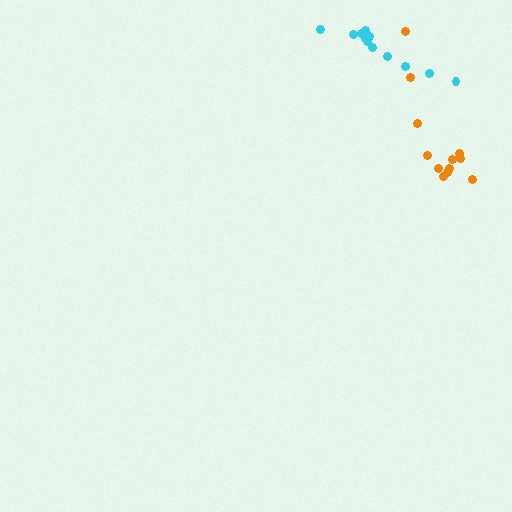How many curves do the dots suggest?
There are 2 distinct paths.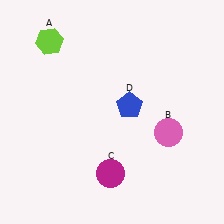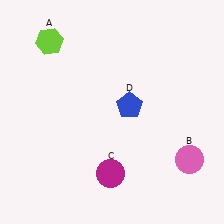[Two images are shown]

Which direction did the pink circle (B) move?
The pink circle (B) moved down.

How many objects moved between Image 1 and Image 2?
1 object moved between the two images.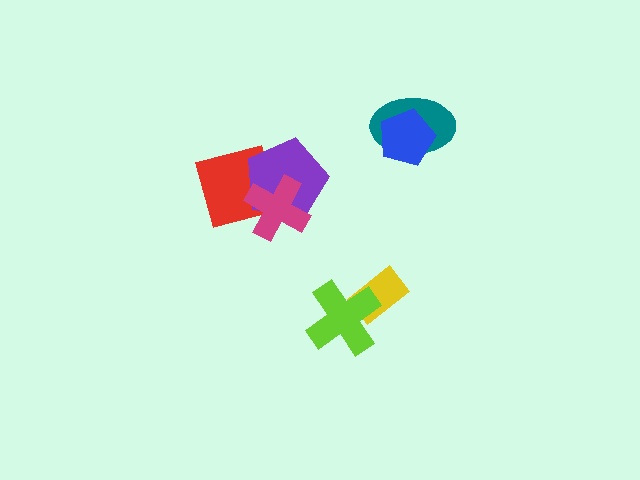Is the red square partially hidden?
Yes, it is partially covered by another shape.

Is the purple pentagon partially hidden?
Yes, it is partially covered by another shape.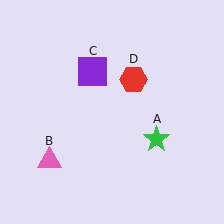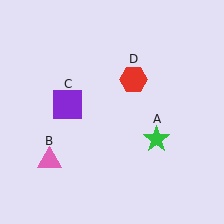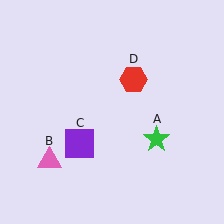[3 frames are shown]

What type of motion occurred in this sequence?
The purple square (object C) rotated counterclockwise around the center of the scene.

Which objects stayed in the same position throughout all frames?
Green star (object A) and pink triangle (object B) and red hexagon (object D) remained stationary.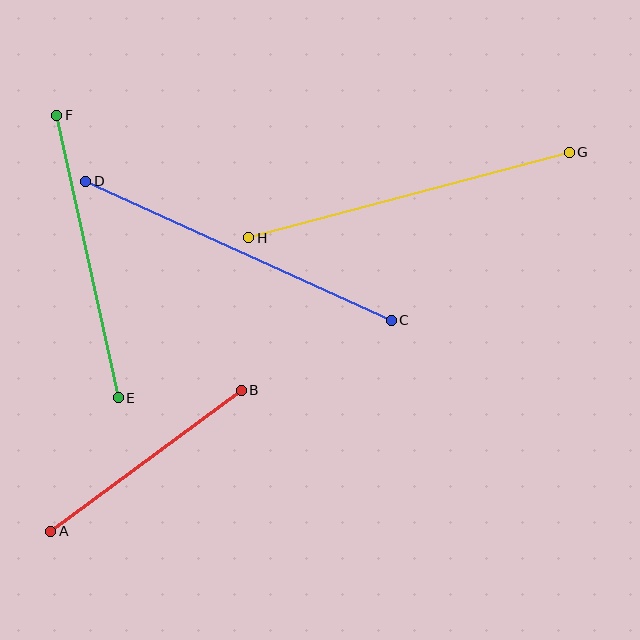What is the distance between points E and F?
The distance is approximately 289 pixels.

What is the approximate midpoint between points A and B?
The midpoint is at approximately (146, 461) pixels.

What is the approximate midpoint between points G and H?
The midpoint is at approximately (409, 195) pixels.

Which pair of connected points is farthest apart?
Points C and D are farthest apart.